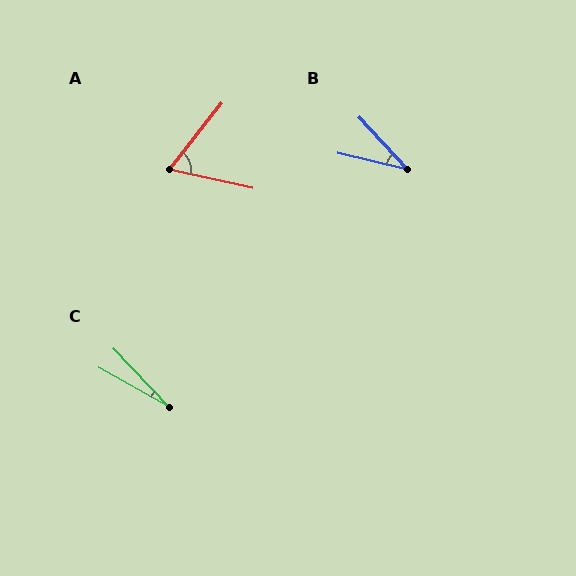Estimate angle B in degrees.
Approximately 34 degrees.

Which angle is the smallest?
C, at approximately 17 degrees.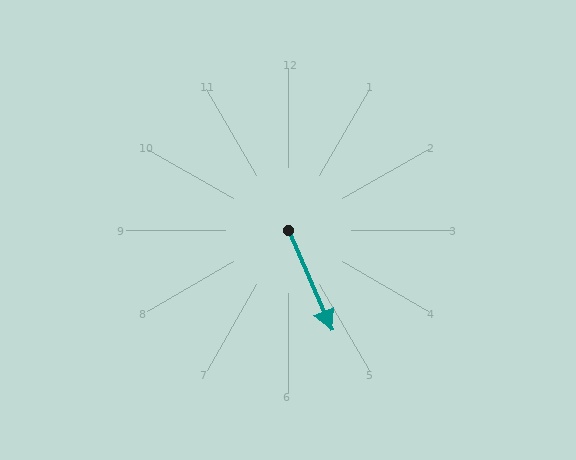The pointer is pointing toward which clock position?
Roughly 5 o'clock.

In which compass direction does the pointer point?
Southeast.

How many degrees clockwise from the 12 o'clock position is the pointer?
Approximately 157 degrees.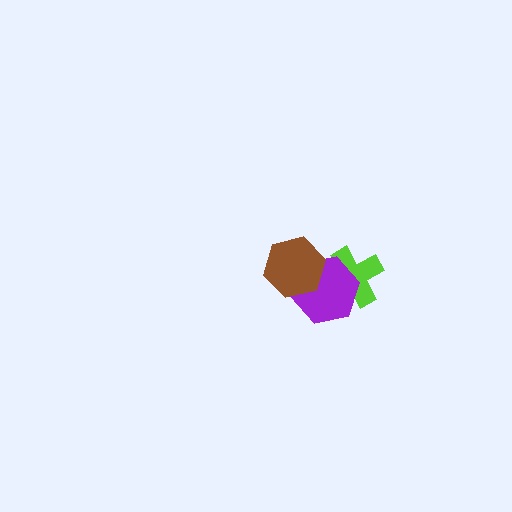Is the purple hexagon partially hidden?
Yes, it is partially covered by another shape.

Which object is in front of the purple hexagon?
The brown hexagon is in front of the purple hexagon.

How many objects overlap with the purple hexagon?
2 objects overlap with the purple hexagon.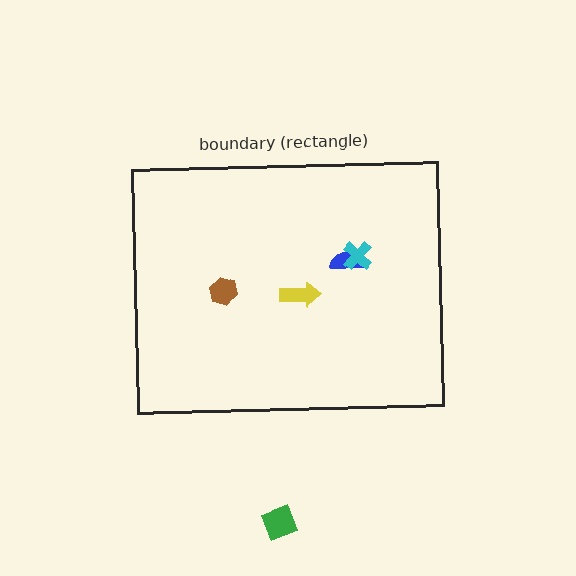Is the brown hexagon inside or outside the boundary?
Inside.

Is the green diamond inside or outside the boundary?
Outside.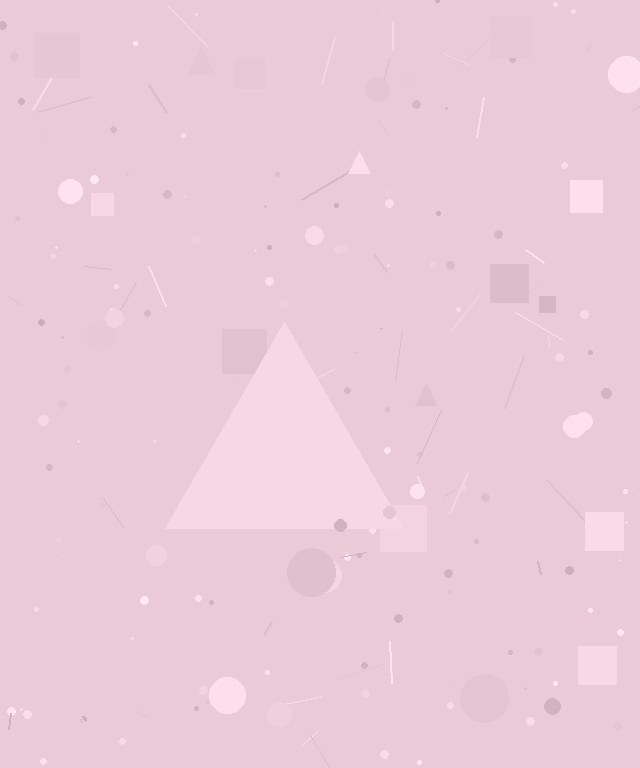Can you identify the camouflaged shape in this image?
The camouflaged shape is a triangle.